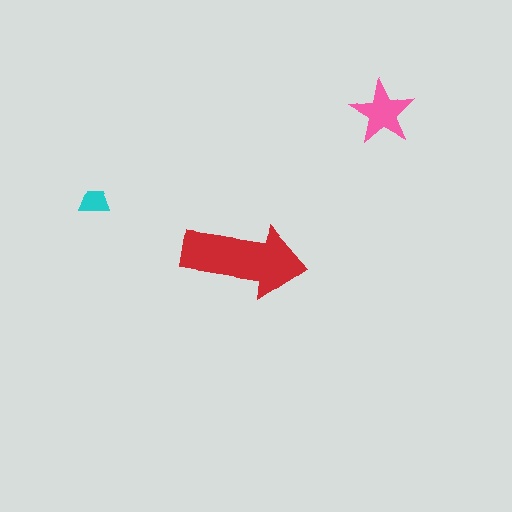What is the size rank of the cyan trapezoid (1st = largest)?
3rd.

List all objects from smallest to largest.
The cyan trapezoid, the pink star, the red arrow.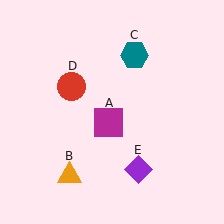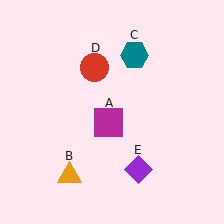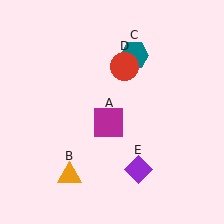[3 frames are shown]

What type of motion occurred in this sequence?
The red circle (object D) rotated clockwise around the center of the scene.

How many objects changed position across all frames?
1 object changed position: red circle (object D).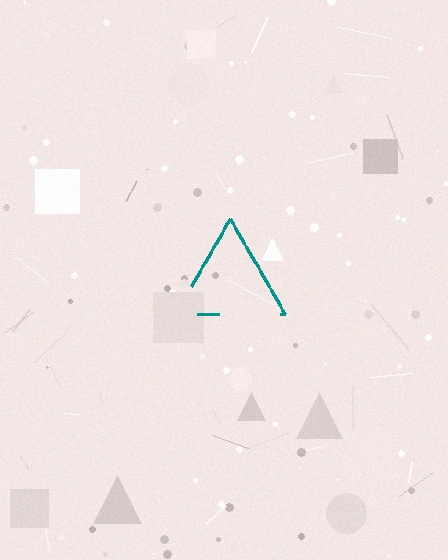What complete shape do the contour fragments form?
The contour fragments form a triangle.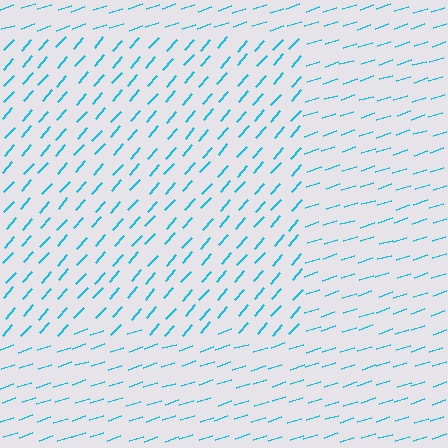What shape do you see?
I see a rectangle.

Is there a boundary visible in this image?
Yes, there is a texture boundary formed by a change in line orientation.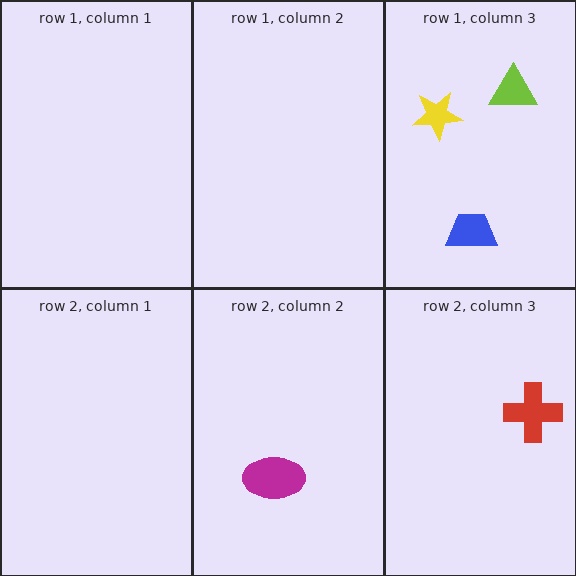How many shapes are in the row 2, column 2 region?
1.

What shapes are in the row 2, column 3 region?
The red cross.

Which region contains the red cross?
The row 2, column 3 region.